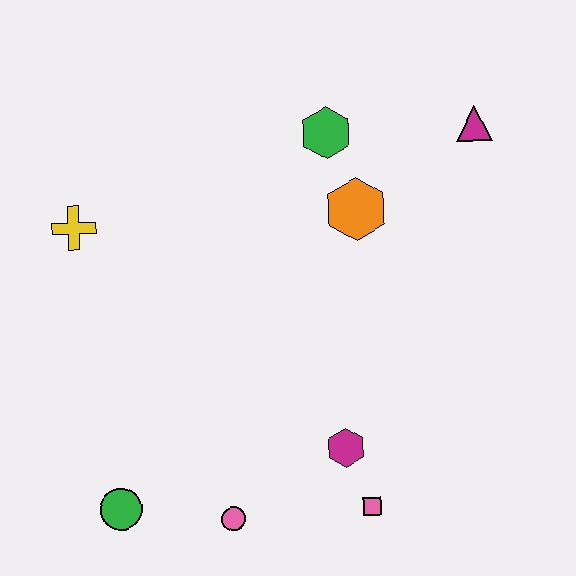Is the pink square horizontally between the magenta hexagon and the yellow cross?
No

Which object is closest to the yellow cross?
The green hexagon is closest to the yellow cross.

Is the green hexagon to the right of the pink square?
No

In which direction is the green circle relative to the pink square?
The green circle is to the left of the pink square.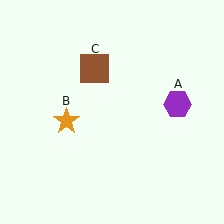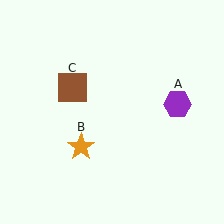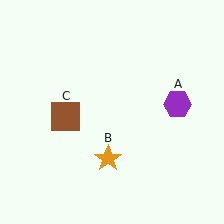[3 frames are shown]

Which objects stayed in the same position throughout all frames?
Purple hexagon (object A) remained stationary.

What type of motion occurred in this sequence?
The orange star (object B), brown square (object C) rotated counterclockwise around the center of the scene.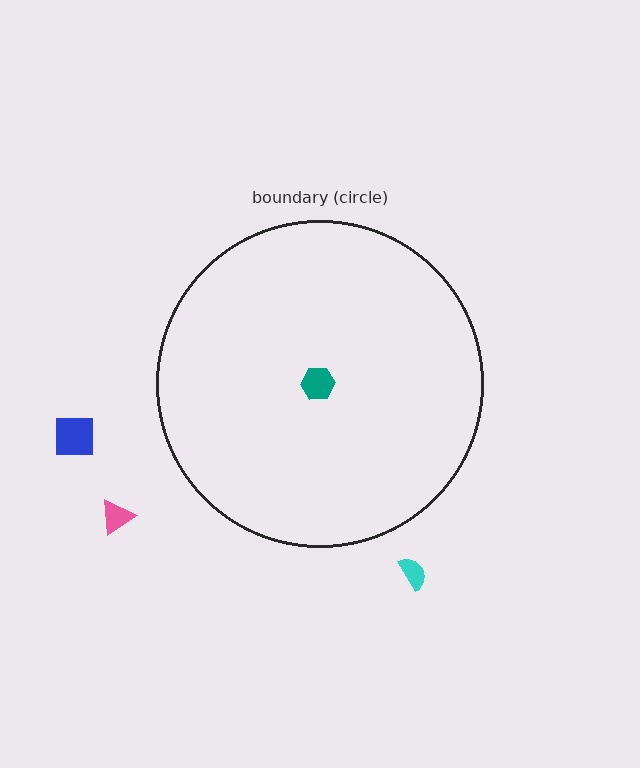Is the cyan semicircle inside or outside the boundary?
Outside.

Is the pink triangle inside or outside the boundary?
Outside.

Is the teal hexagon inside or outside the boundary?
Inside.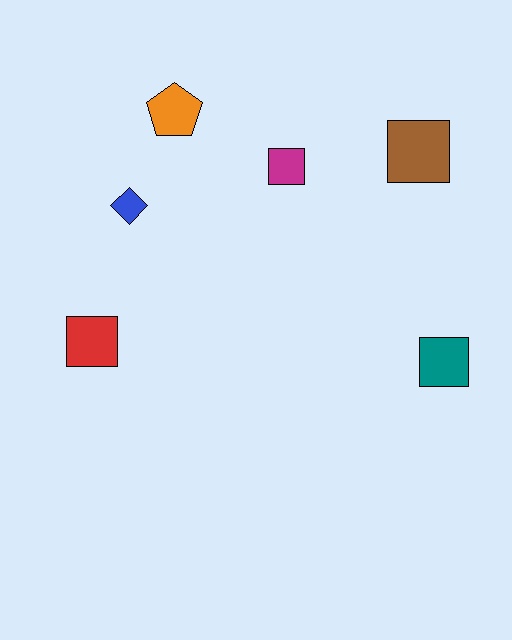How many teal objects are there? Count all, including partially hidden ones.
There is 1 teal object.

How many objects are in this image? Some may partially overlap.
There are 6 objects.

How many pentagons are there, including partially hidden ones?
There is 1 pentagon.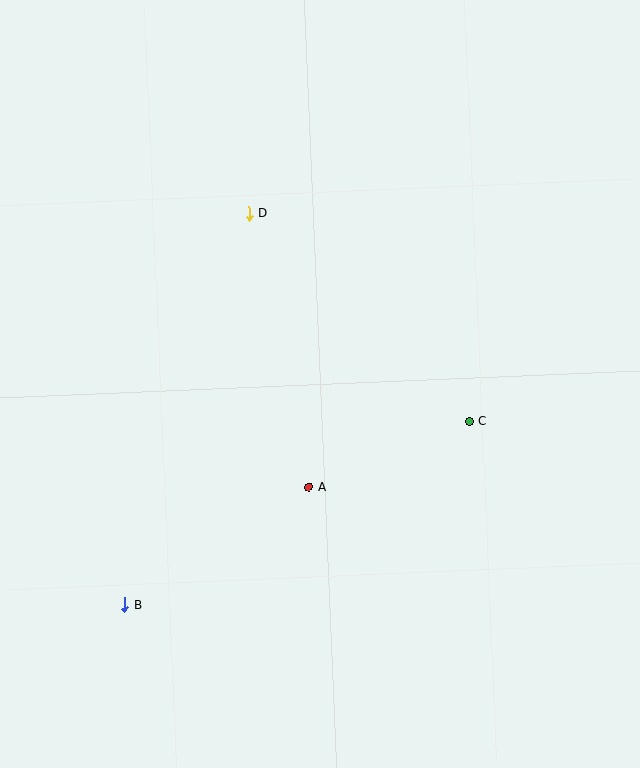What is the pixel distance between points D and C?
The distance between D and C is 303 pixels.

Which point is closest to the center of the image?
Point A at (309, 487) is closest to the center.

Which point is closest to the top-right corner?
Point D is closest to the top-right corner.